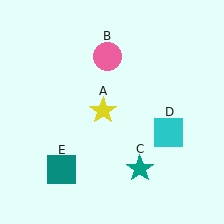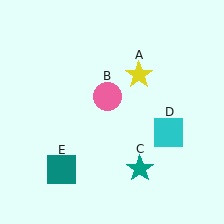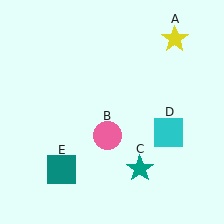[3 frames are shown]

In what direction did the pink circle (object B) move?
The pink circle (object B) moved down.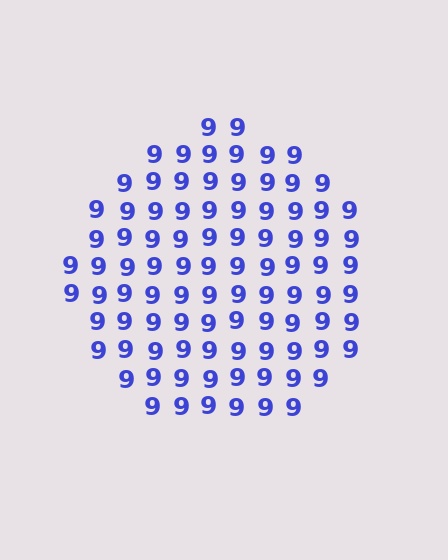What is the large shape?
The large shape is a circle.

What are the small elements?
The small elements are digit 9's.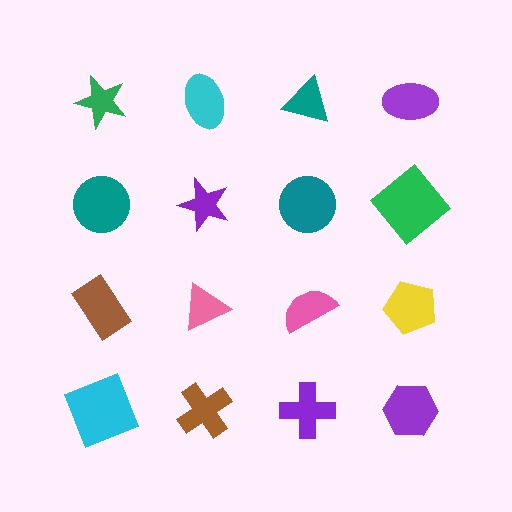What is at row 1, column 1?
A green star.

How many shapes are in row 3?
4 shapes.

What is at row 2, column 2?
A purple star.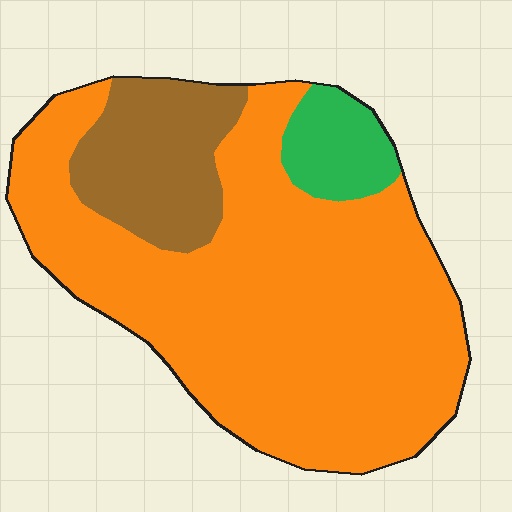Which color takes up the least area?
Green, at roughly 10%.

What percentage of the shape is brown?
Brown takes up about one sixth (1/6) of the shape.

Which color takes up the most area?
Orange, at roughly 75%.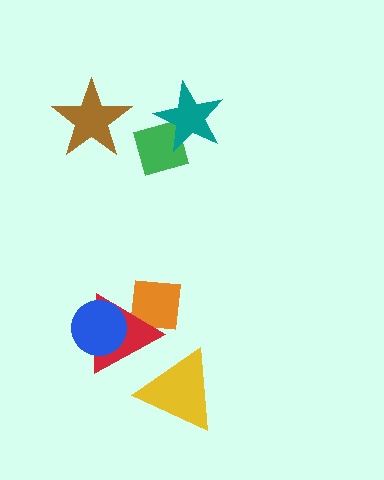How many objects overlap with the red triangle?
3 objects overlap with the red triangle.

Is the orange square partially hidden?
Yes, it is partially covered by another shape.